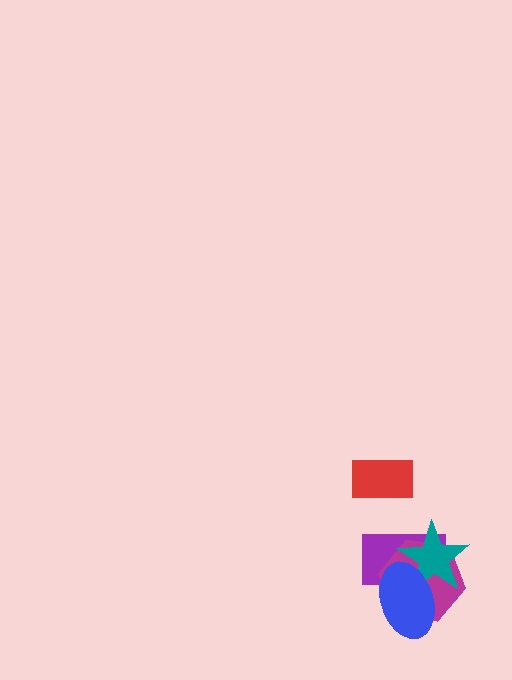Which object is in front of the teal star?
The blue ellipse is in front of the teal star.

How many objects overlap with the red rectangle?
0 objects overlap with the red rectangle.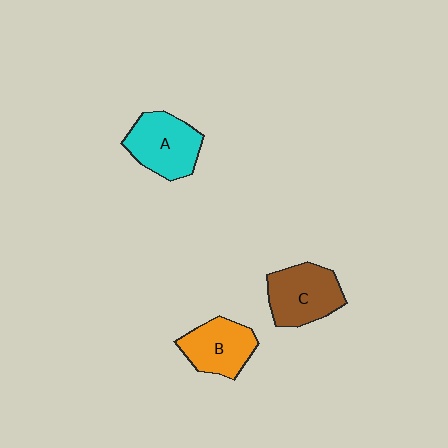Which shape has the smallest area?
Shape B (orange).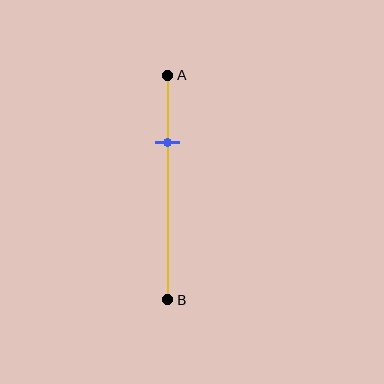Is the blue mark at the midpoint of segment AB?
No, the mark is at about 30% from A, not at the 50% midpoint.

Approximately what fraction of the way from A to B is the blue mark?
The blue mark is approximately 30% of the way from A to B.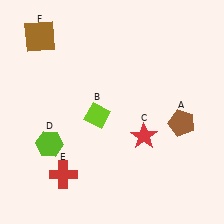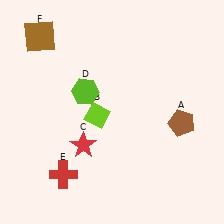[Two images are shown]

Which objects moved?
The objects that moved are: the red star (C), the lime hexagon (D).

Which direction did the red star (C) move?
The red star (C) moved left.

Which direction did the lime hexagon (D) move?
The lime hexagon (D) moved up.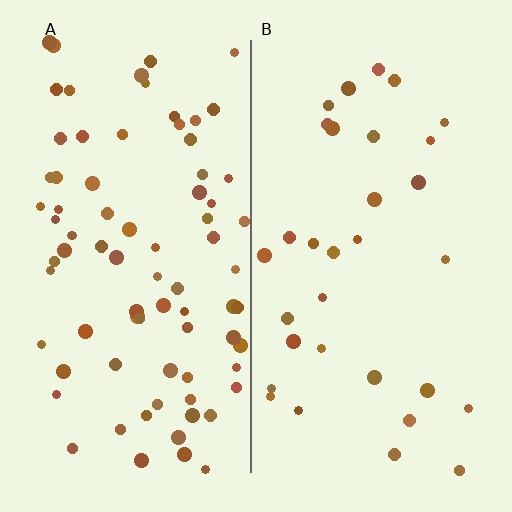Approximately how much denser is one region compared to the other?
Approximately 2.5× — region A over region B.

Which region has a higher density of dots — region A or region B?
A (the left).